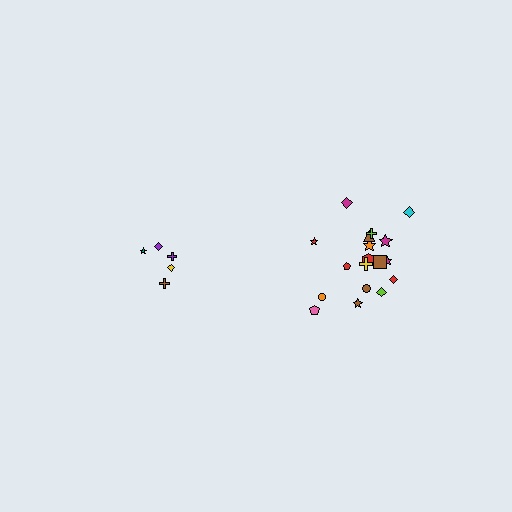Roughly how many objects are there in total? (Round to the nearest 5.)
Roughly 25 objects in total.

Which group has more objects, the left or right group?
The right group.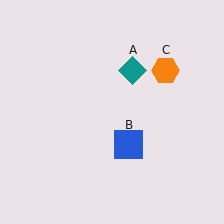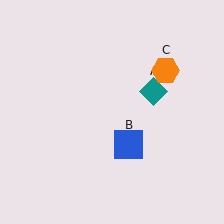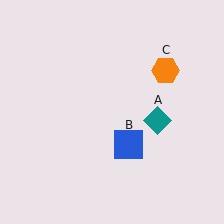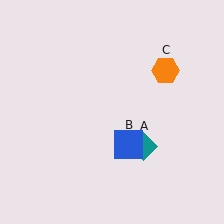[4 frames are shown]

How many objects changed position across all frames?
1 object changed position: teal diamond (object A).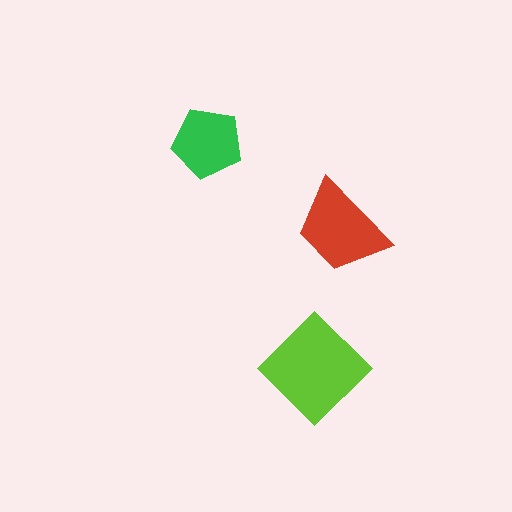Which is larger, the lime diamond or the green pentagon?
The lime diamond.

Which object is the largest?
The lime diamond.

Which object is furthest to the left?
The green pentagon is leftmost.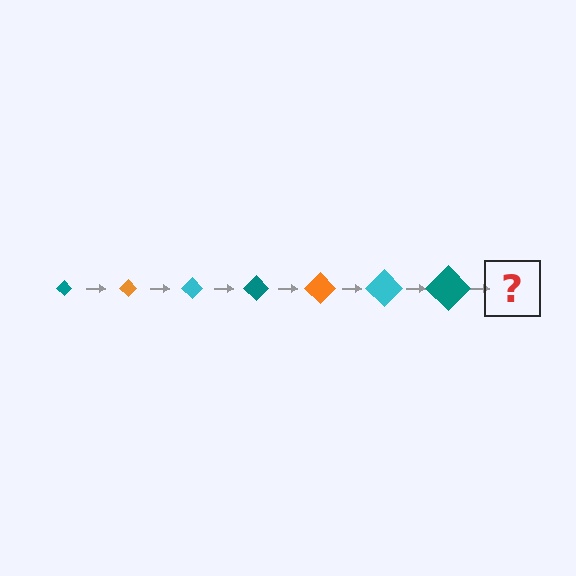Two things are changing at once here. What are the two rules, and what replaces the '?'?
The two rules are that the diamond grows larger each step and the color cycles through teal, orange, and cyan. The '?' should be an orange diamond, larger than the previous one.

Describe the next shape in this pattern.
It should be an orange diamond, larger than the previous one.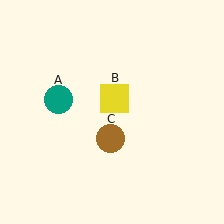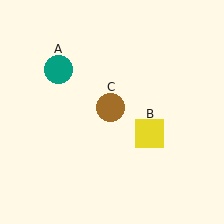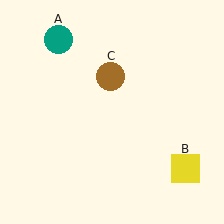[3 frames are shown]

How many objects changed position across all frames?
3 objects changed position: teal circle (object A), yellow square (object B), brown circle (object C).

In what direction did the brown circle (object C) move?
The brown circle (object C) moved up.